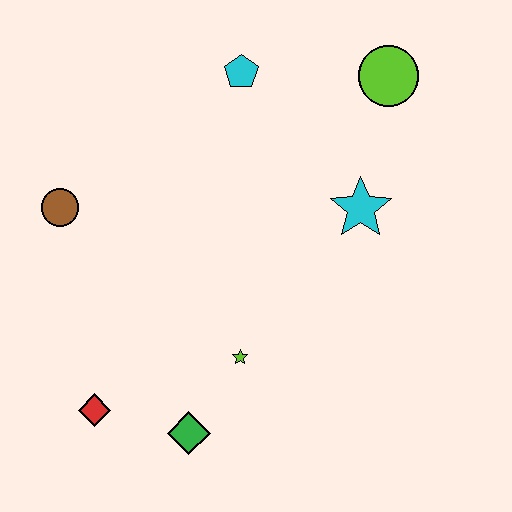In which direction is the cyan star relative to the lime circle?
The cyan star is below the lime circle.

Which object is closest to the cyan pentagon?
The lime circle is closest to the cyan pentagon.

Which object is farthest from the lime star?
The lime circle is farthest from the lime star.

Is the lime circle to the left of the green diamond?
No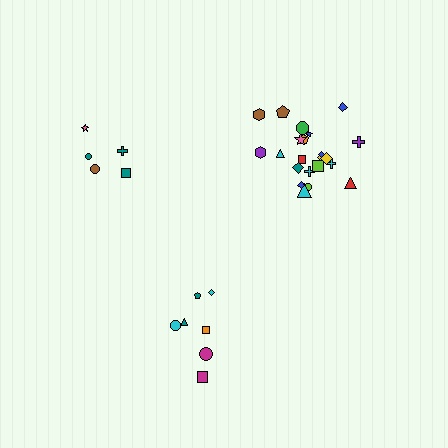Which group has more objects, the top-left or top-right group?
The top-right group.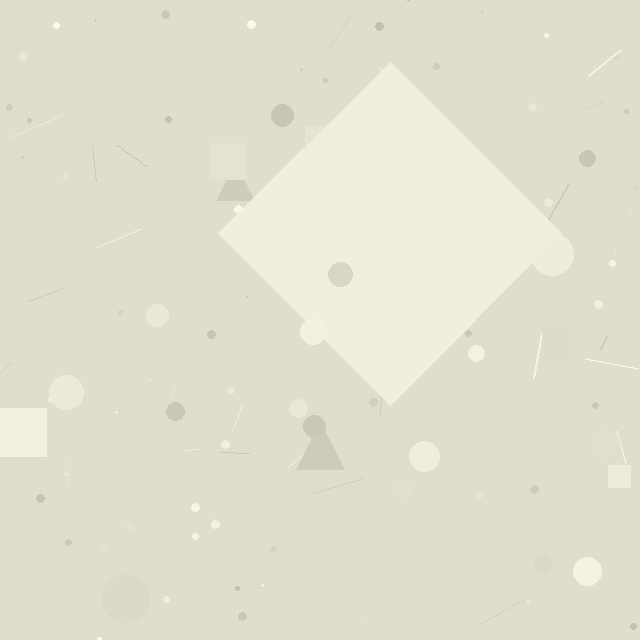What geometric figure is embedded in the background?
A diamond is embedded in the background.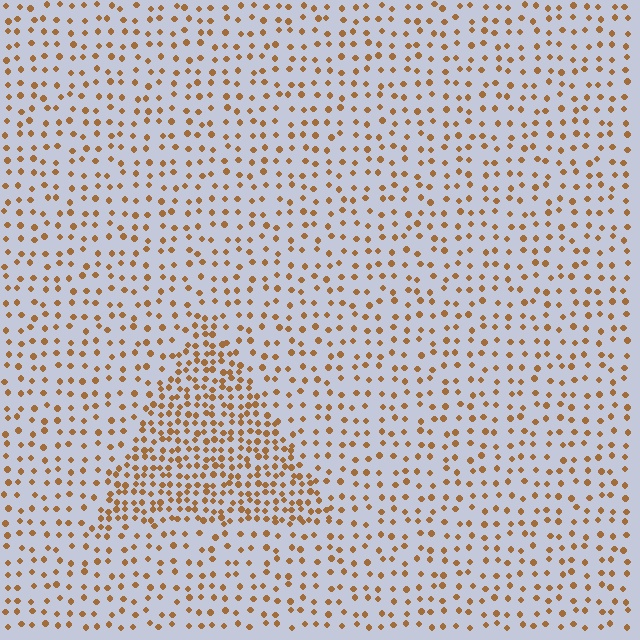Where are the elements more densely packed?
The elements are more densely packed inside the triangle boundary.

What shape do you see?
I see a triangle.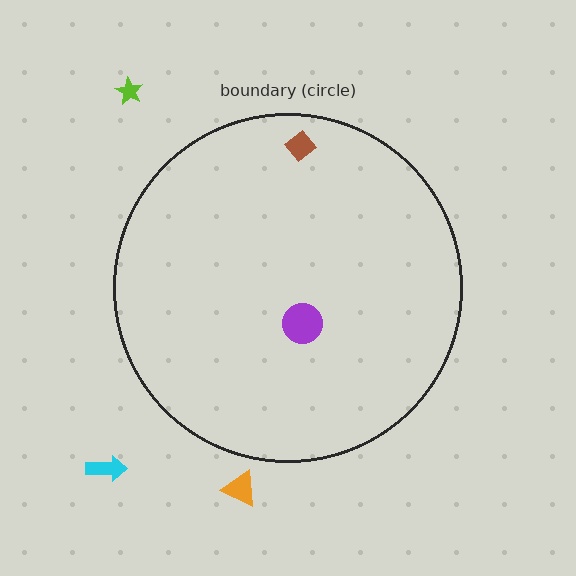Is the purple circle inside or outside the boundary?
Inside.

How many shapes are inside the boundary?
2 inside, 3 outside.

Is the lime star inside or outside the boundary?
Outside.